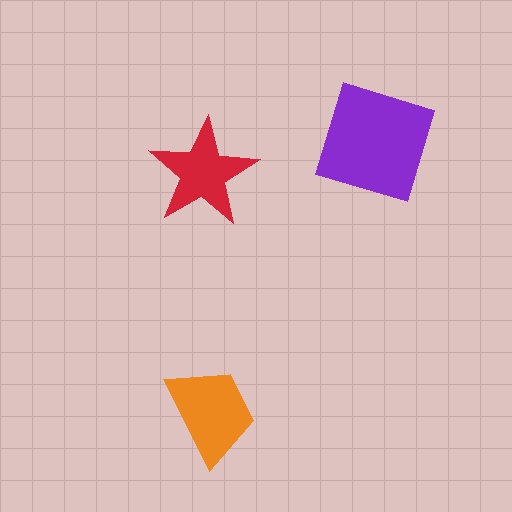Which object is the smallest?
The red star.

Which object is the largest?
The purple square.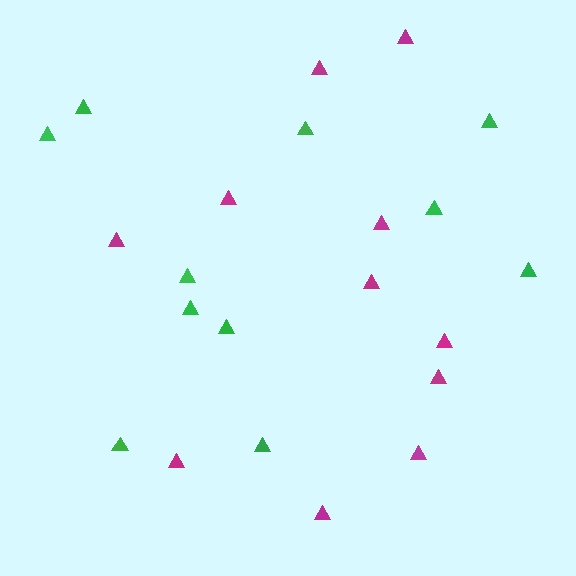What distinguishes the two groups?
There are 2 groups: one group of green triangles (11) and one group of magenta triangles (11).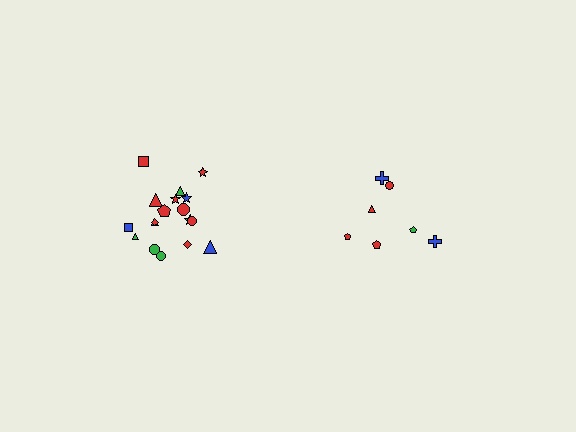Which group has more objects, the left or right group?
The left group.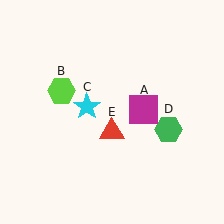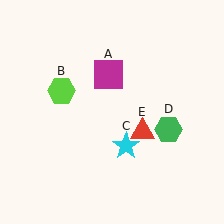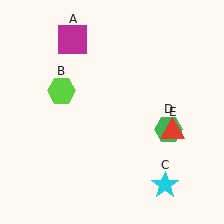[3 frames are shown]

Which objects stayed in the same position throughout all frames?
Lime hexagon (object B) and green hexagon (object D) remained stationary.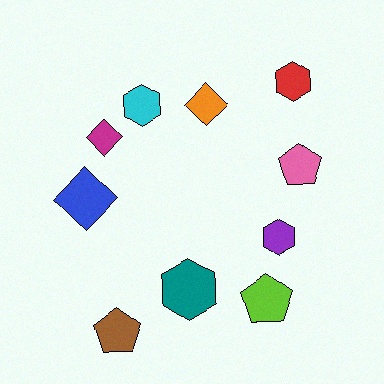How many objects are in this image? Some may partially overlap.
There are 10 objects.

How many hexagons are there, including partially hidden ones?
There are 4 hexagons.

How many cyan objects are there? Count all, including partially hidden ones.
There is 1 cyan object.